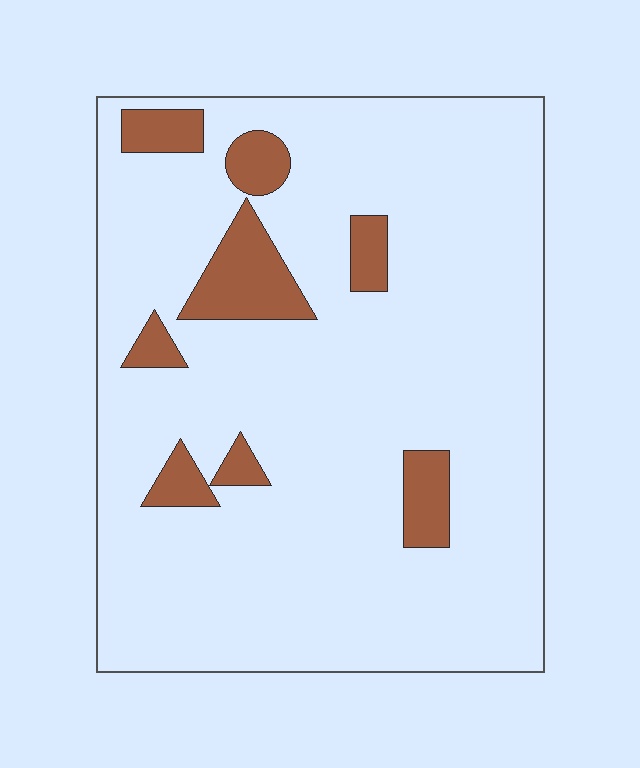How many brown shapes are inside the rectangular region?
8.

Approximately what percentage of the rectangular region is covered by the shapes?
Approximately 10%.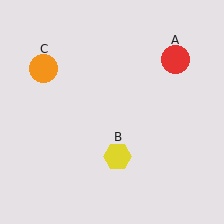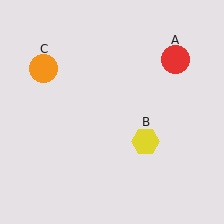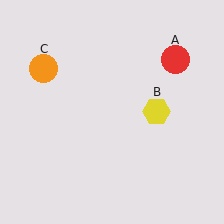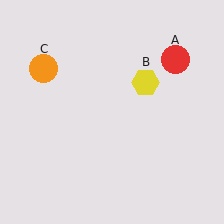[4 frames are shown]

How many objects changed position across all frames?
1 object changed position: yellow hexagon (object B).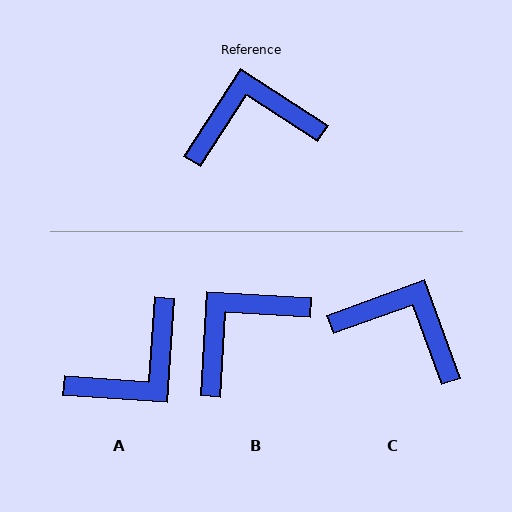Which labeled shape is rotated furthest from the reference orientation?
A, about 151 degrees away.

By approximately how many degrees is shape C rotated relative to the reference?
Approximately 37 degrees clockwise.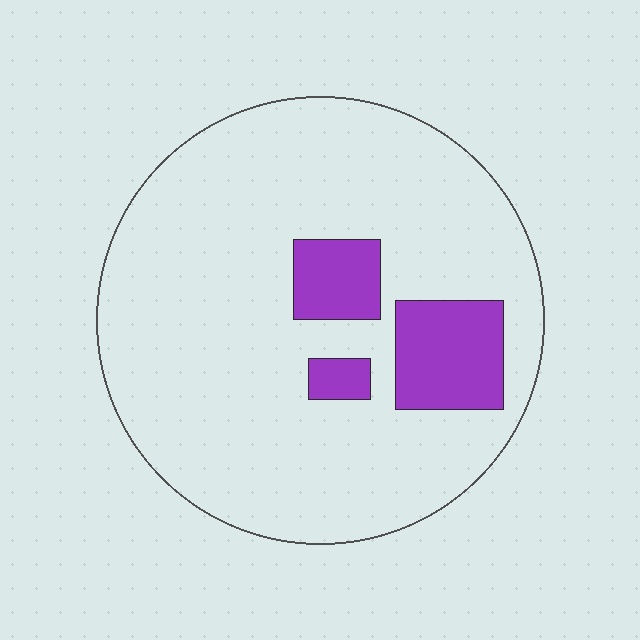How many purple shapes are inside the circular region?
3.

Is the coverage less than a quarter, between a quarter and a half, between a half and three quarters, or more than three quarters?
Less than a quarter.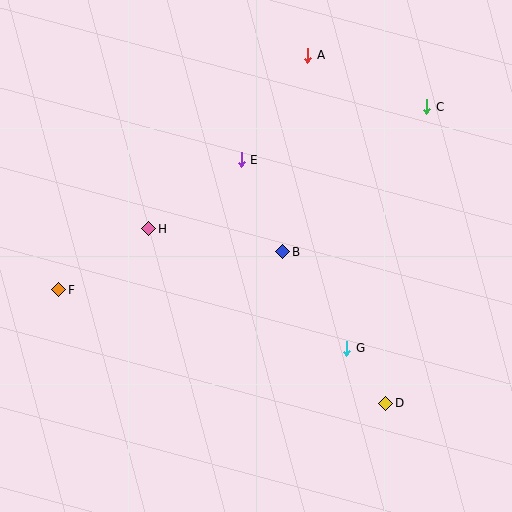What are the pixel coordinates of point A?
Point A is at (307, 55).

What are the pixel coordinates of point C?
Point C is at (427, 107).